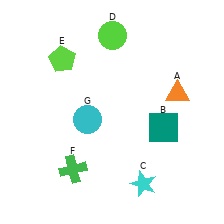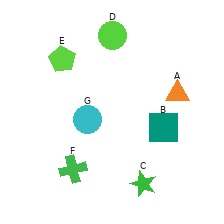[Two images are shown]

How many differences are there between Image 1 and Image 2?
There is 1 difference between the two images.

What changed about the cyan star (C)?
In Image 1, C is cyan. In Image 2, it changed to green.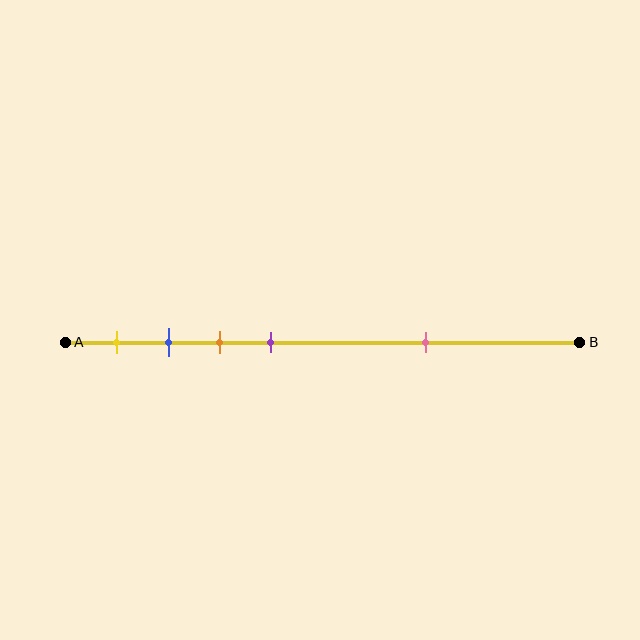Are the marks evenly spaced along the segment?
No, the marks are not evenly spaced.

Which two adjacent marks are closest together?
The blue and orange marks are the closest adjacent pair.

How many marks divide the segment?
There are 5 marks dividing the segment.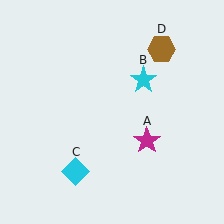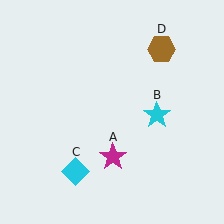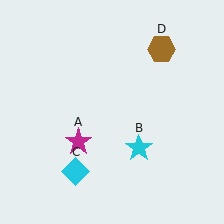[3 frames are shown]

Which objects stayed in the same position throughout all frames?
Cyan diamond (object C) and brown hexagon (object D) remained stationary.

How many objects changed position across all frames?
2 objects changed position: magenta star (object A), cyan star (object B).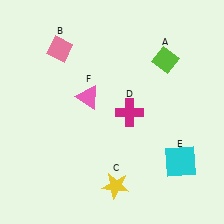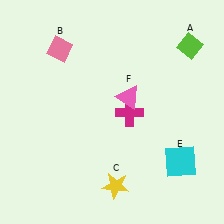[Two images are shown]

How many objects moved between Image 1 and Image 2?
2 objects moved between the two images.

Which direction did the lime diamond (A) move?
The lime diamond (A) moved right.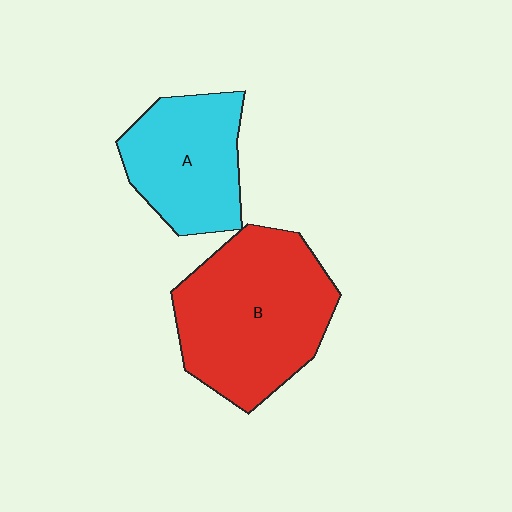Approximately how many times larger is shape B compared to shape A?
Approximately 1.5 times.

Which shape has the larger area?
Shape B (red).